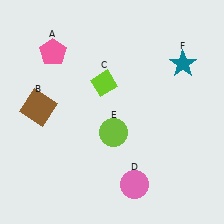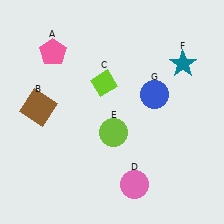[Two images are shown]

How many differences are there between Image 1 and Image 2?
There is 1 difference between the two images.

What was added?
A blue circle (G) was added in Image 2.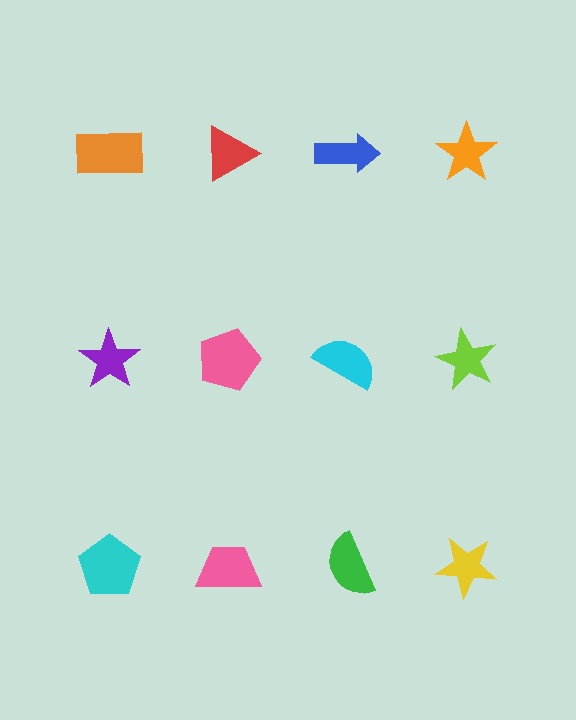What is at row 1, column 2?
A red triangle.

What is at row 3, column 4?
A yellow star.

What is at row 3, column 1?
A cyan pentagon.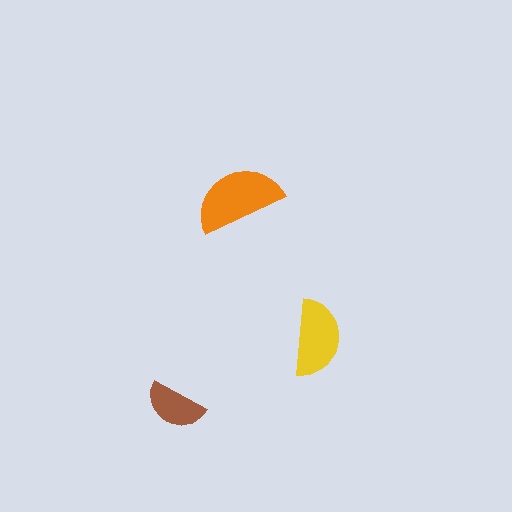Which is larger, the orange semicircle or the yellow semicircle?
The orange one.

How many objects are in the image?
There are 3 objects in the image.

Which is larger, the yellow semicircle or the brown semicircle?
The yellow one.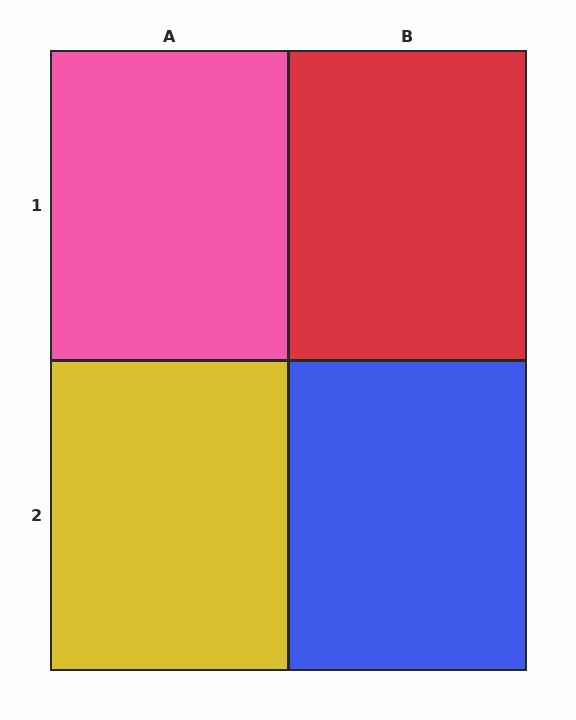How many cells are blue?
1 cell is blue.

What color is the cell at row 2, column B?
Blue.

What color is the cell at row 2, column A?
Yellow.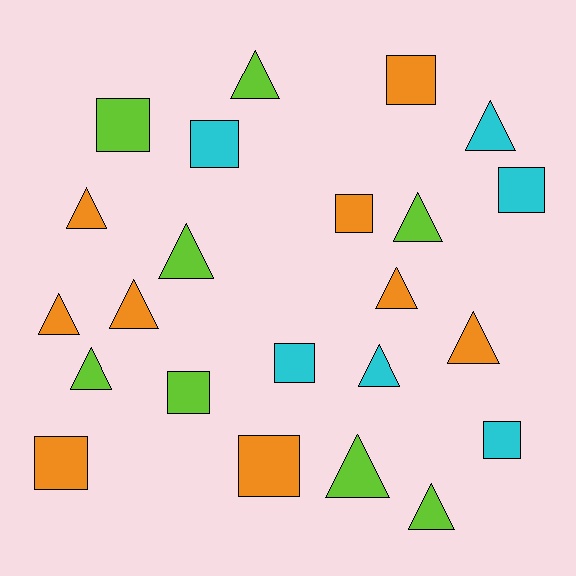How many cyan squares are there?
There are 4 cyan squares.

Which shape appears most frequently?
Triangle, with 13 objects.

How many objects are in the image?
There are 23 objects.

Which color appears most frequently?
Orange, with 9 objects.